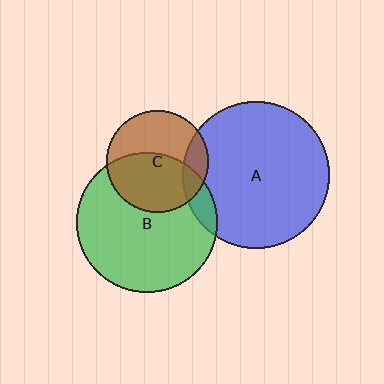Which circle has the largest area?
Circle A (blue).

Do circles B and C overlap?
Yes.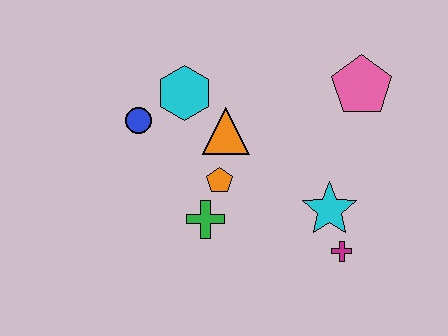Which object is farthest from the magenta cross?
The blue circle is farthest from the magenta cross.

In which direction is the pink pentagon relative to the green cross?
The pink pentagon is to the right of the green cross.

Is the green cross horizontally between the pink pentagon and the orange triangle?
No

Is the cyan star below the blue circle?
Yes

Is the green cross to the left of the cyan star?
Yes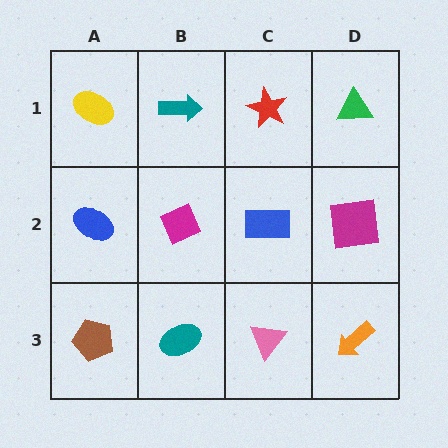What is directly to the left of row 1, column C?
A teal arrow.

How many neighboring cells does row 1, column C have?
3.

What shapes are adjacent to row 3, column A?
A blue ellipse (row 2, column A), a teal ellipse (row 3, column B).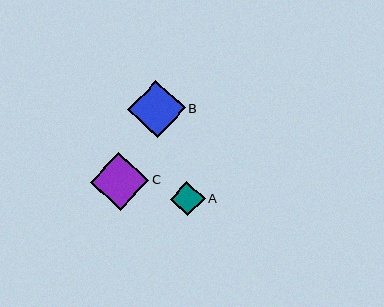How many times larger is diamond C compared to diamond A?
Diamond C is approximately 1.7 times the size of diamond A.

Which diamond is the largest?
Diamond C is the largest with a size of approximately 58 pixels.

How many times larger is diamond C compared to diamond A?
Diamond C is approximately 1.7 times the size of diamond A.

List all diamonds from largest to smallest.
From largest to smallest: C, B, A.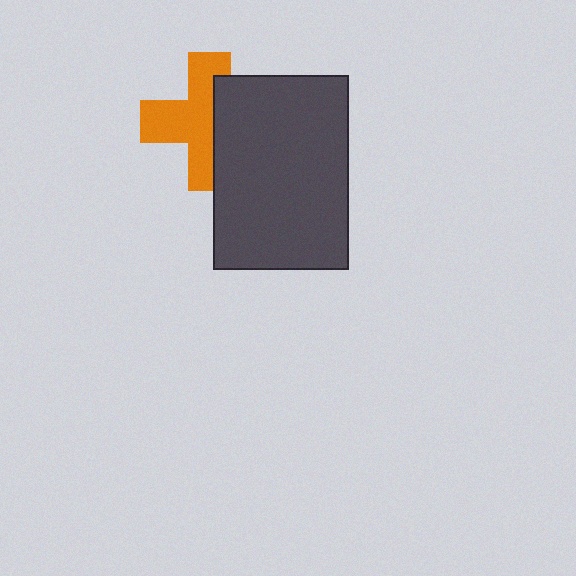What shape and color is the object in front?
The object in front is a dark gray rectangle.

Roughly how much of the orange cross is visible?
About half of it is visible (roughly 60%).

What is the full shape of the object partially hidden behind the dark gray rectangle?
The partially hidden object is an orange cross.